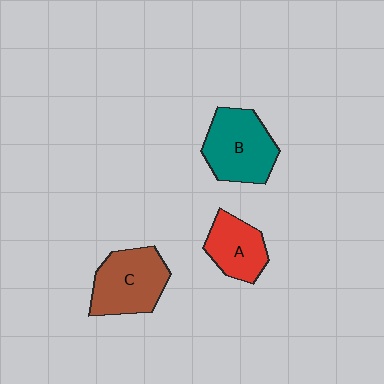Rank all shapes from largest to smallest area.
From largest to smallest: B (teal), C (brown), A (red).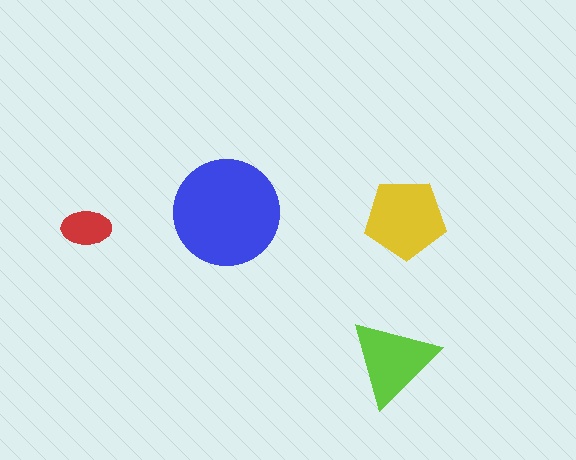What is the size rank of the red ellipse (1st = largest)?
4th.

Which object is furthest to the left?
The red ellipse is leftmost.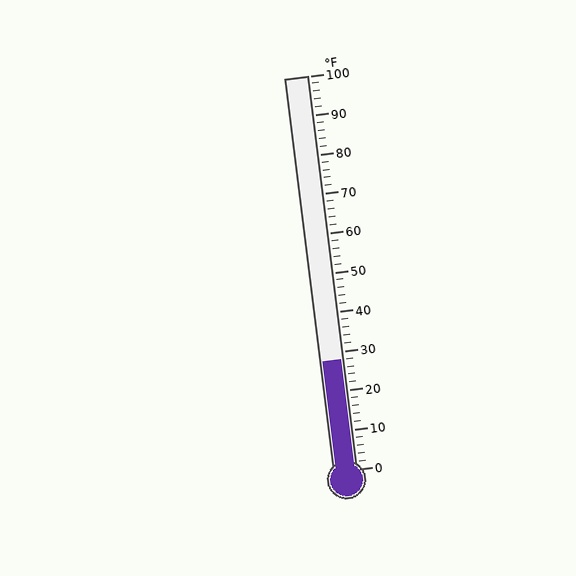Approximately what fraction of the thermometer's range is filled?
The thermometer is filled to approximately 30% of its range.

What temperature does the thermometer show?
The thermometer shows approximately 28°F.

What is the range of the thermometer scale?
The thermometer scale ranges from 0°F to 100°F.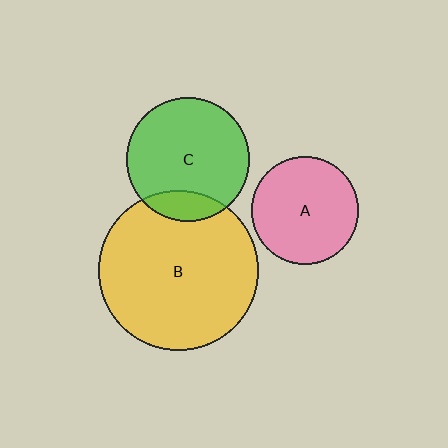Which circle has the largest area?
Circle B (yellow).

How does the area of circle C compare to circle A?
Approximately 1.3 times.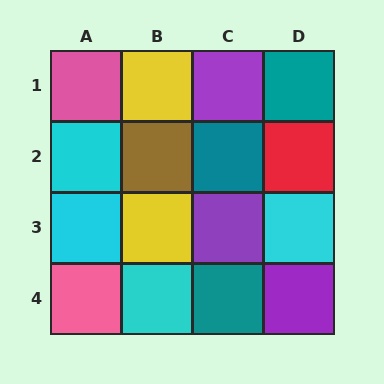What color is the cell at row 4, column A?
Pink.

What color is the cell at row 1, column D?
Teal.